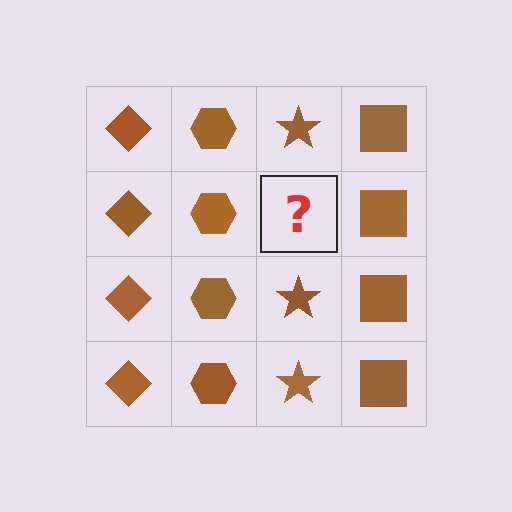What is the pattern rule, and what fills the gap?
The rule is that each column has a consistent shape. The gap should be filled with a brown star.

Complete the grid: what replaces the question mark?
The question mark should be replaced with a brown star.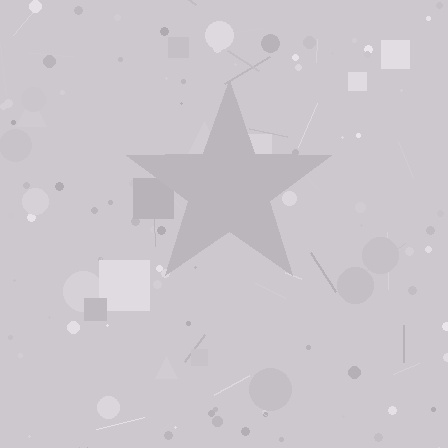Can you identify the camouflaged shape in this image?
The camouflaged shape is a star.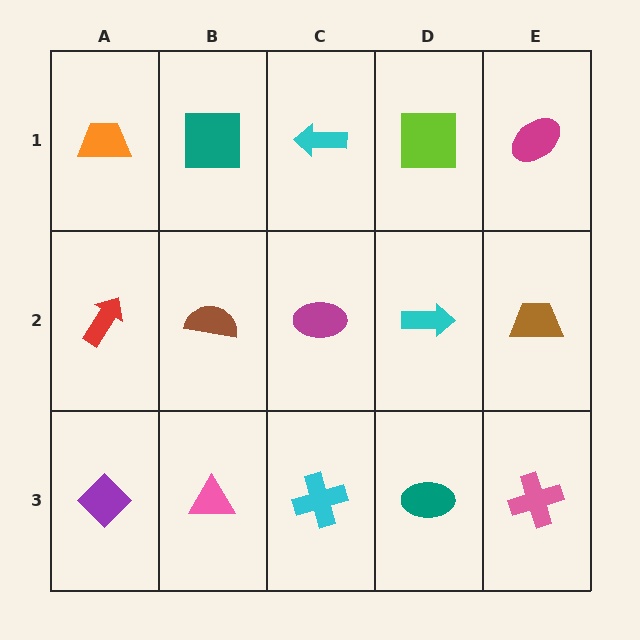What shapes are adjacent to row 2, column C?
A cyan arrow (row 1, column C), a cyan cross (row 3, column C), a brown semicircle (row 2, column B), a cyan arrow (row 2, column D).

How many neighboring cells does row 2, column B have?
4.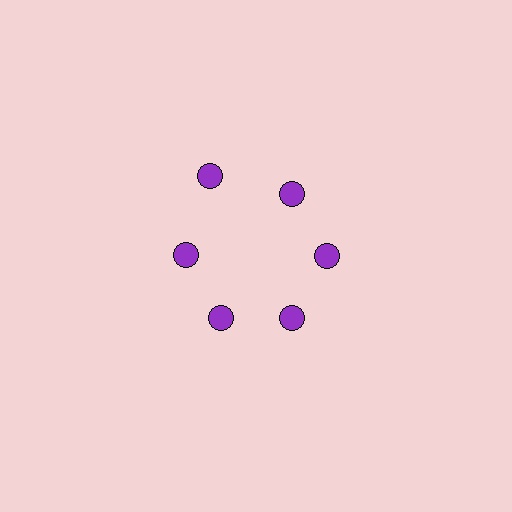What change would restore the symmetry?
The symmetry would be restored by moving it inward, back onto the ring so that all 6 circles sit at equal angles and equal distance from the center.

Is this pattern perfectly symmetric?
No. The 6 purple circles are arranged in a ring, but one element near the 11 o'clock position is pushed outward from the center, breaking the 6-fold rotational symmetry.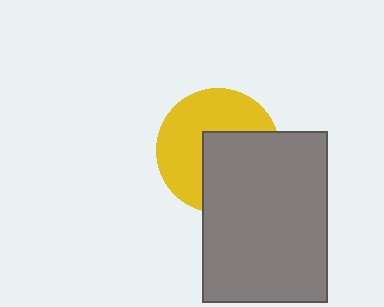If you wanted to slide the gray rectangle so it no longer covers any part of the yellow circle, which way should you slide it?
Slide it toward the lower-right — that is the most direct way to separate the two shapes.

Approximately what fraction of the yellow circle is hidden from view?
Roughly 46% of the yellow circle is hidden behind the gray rectangle.